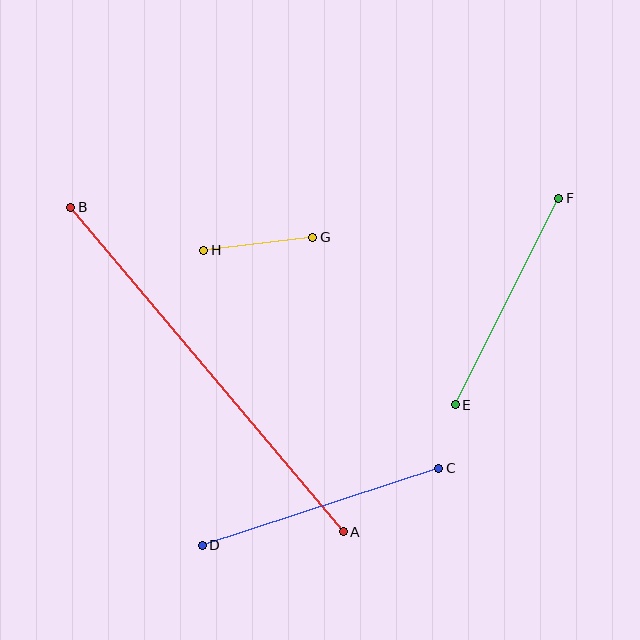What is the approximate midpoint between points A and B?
The midpoint is at approximately (207, 370) pixels.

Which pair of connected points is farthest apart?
Points A and B are farthest apart.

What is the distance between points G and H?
The distance is approximately 110 pixels.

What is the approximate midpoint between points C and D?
The midpoint is at approximately (320, 507) pixels.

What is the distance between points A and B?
The distance is approximately 424 pixels.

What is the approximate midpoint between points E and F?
The midpoint is at approximately (507, 301) pixels.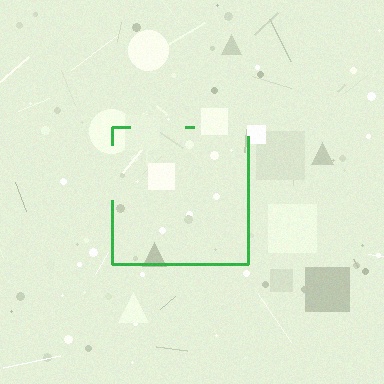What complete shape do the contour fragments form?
The contour fragments form a square.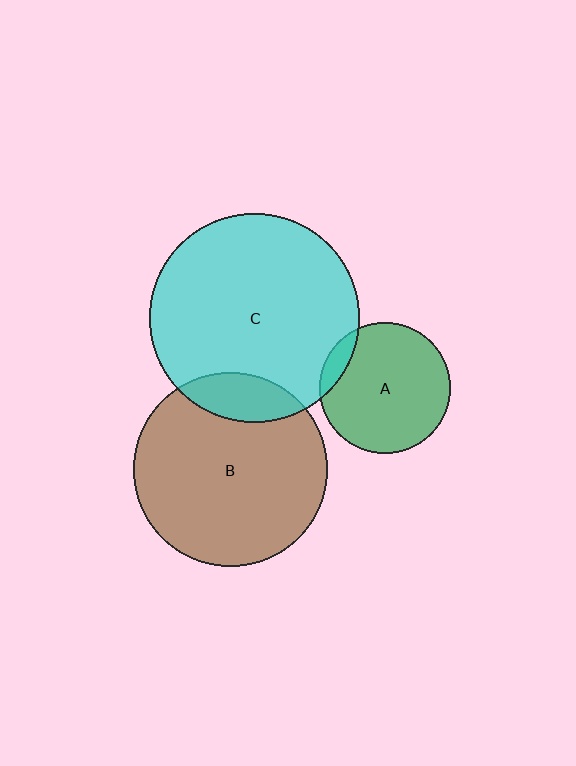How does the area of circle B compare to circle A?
Approximately 2.2 times.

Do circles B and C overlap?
Yes.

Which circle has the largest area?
Circle C (cyan).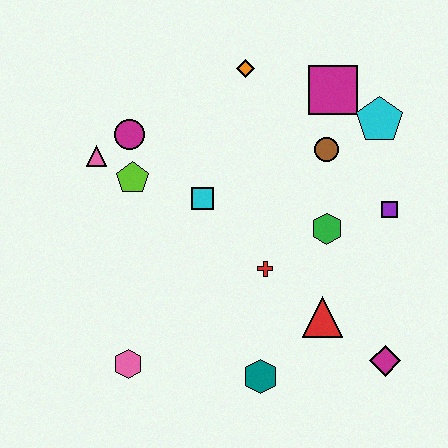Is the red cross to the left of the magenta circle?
No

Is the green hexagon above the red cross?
Yes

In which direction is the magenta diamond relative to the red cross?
The magenta diamond is to the right of the red cross.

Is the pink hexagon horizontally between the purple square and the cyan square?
No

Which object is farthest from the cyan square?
The magenta diamond is farthest from the cyan square.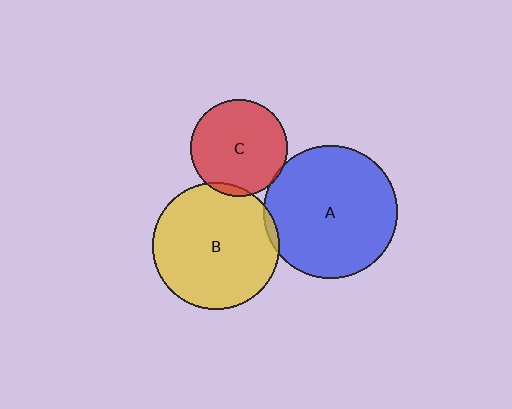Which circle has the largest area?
Circle A (blue).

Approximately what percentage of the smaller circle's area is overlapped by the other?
Approximately 5%.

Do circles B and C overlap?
Yes.